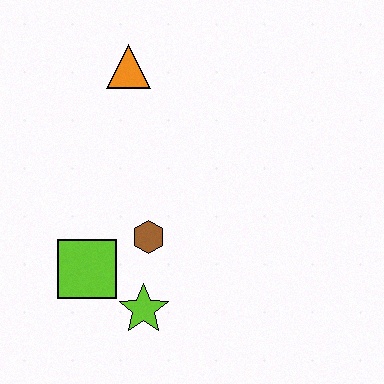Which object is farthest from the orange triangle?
The lime star is farthest from the orange triangle.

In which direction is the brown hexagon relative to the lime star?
The brown hexagon is above the lime star.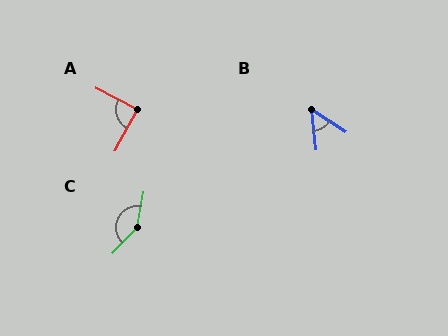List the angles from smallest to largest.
B (51°), A (89°), C (146°).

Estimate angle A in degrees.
Approximately 89 degrees.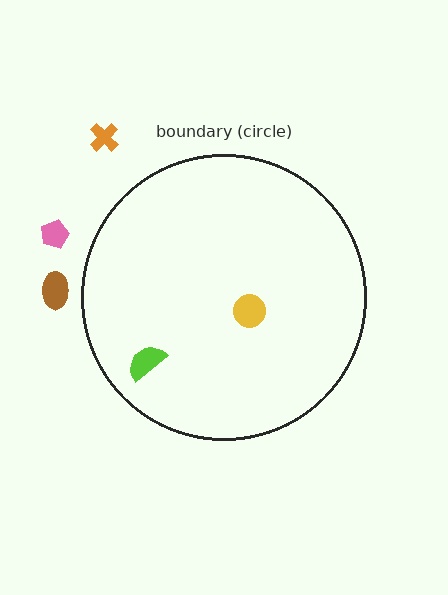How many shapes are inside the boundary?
2 inside, 3 outside.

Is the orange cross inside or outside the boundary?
Outside.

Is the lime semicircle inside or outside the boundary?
Inside.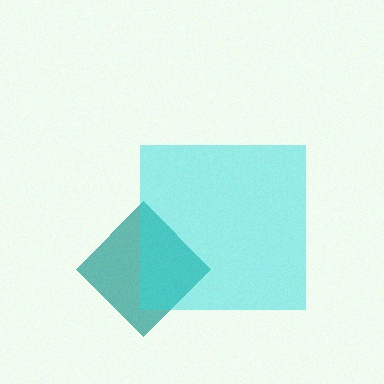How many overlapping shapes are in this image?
There are 2 overlapping shapes in the image.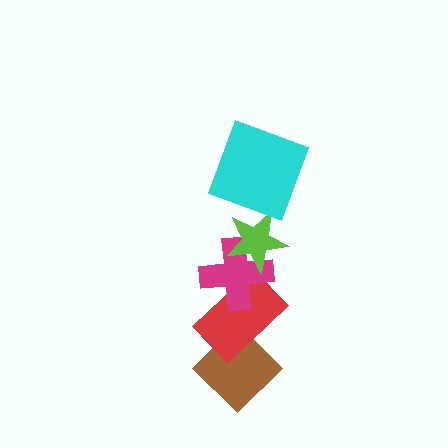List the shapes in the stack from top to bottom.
From top to bottom: the cyan square, the lime star, the magenta cross, the red rectangle, the brown diamond.